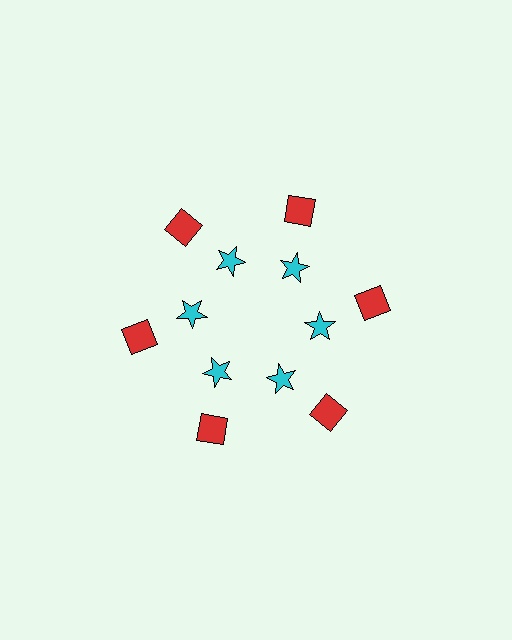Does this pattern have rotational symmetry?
Yes, this pattern has 6-fold rotational symmetry. It looks the same after rotating 60 degrees around the center.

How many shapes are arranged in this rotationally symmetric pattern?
There are 12 shapes, arranged in 6 groups of 2.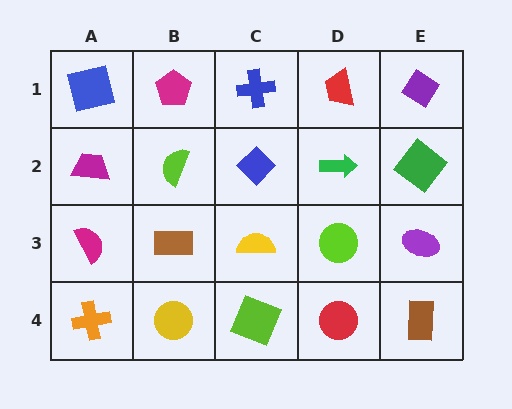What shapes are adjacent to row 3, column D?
A green arrow (row 2, column D), a red circle (row 4, column D), a yellow semicircle (row 3, column C), a purple ellipse (row 3, column E).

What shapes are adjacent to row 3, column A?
A magenta trapezoid (row 2, column A), an orange cross (row 4, column A), a brown rectangle (row 3, column B).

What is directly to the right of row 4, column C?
A red circle.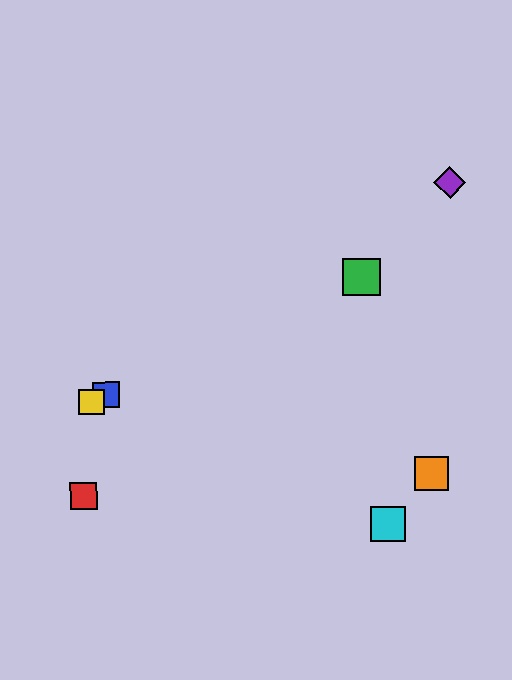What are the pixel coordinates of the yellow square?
The yellow square is at (92, 402).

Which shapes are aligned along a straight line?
The blue square, the green square, the yellow square are aligned along a straight line.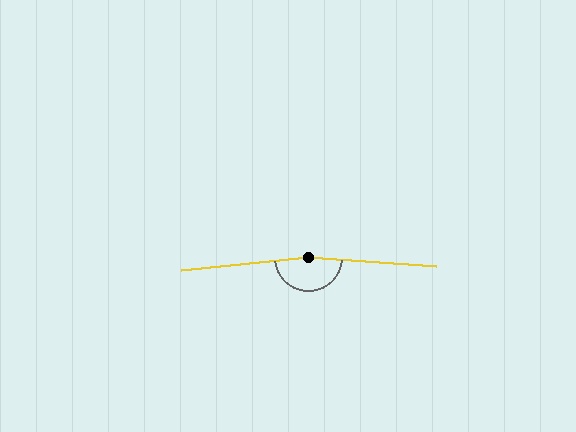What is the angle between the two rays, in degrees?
Approximately 170 degrees.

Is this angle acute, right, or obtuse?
It is obtuse.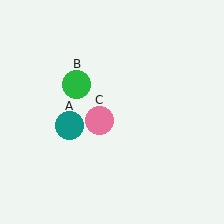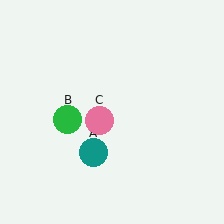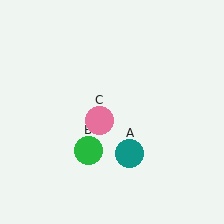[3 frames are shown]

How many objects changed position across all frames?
2 objects changed position: teal circle (object A), green circle (object B).